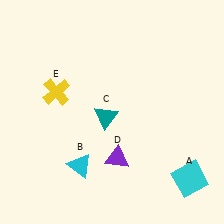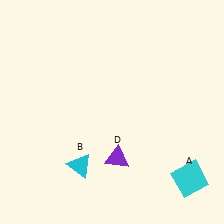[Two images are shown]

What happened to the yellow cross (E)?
The yellow cross (E) was removed in Image 2. It was in the top-left area of Image 1.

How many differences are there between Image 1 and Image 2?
There are 2 differences between the two images.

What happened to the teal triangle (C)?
The teal triangle (C) was removed in Image 2. It was in the bottom-left area of Image 1.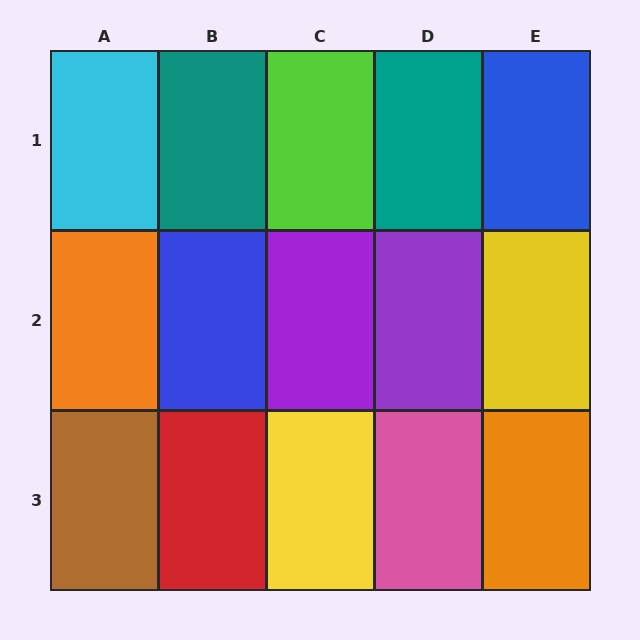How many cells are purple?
2 cells are purple.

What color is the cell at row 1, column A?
Cyan.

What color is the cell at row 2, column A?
Orange.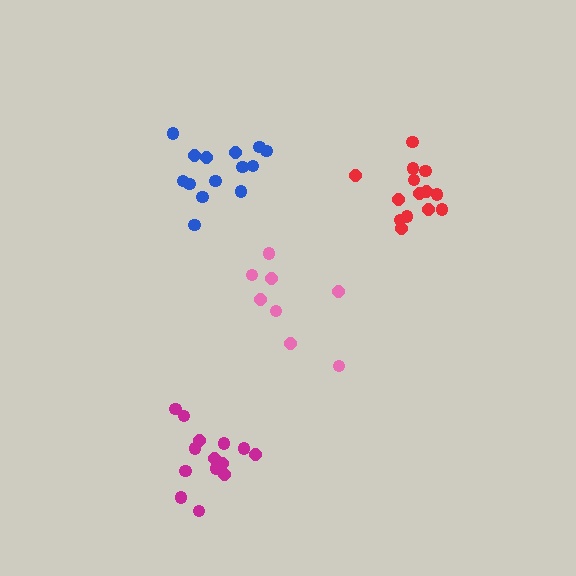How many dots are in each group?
Group 1: 14 dots, Group 2: 8 dots, Group 3: 14 dots, Group 4: 14 dots (50 total).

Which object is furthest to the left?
The magenta cluster is leftmost.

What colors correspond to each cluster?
The clusters are colored: red, pink, magenta, blue.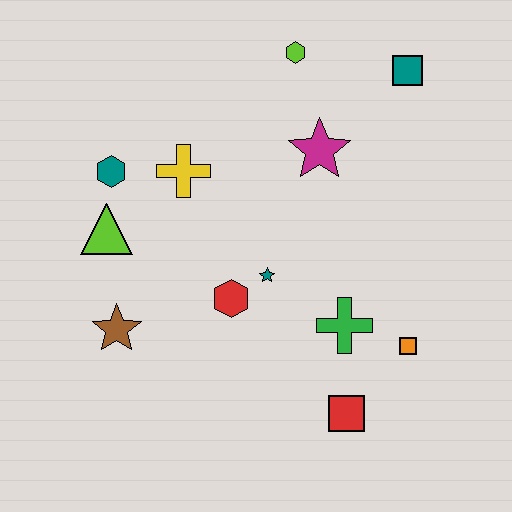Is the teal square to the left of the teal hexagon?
No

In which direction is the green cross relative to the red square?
The green cross is above the red square.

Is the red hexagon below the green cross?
No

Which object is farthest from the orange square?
The teal hexagon is farthest from the orange square.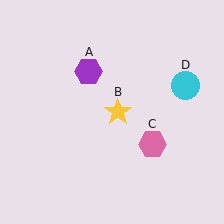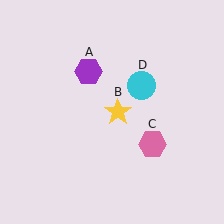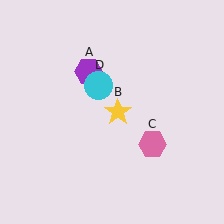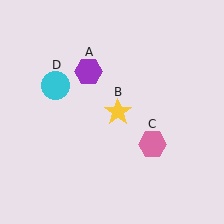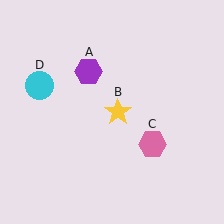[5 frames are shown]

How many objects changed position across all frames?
1 object changed position: cyan circle (object D).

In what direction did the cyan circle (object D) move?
The cyan circle (object D) moved left.